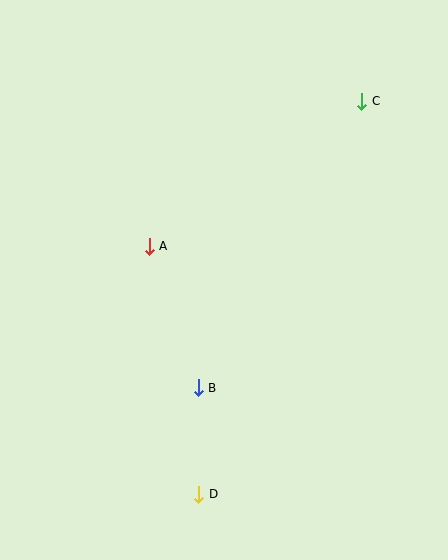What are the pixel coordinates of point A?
Point A is at (149, 246).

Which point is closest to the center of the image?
Point A at (149, 246) is closest to the center.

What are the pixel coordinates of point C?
Point C is at (362, 101).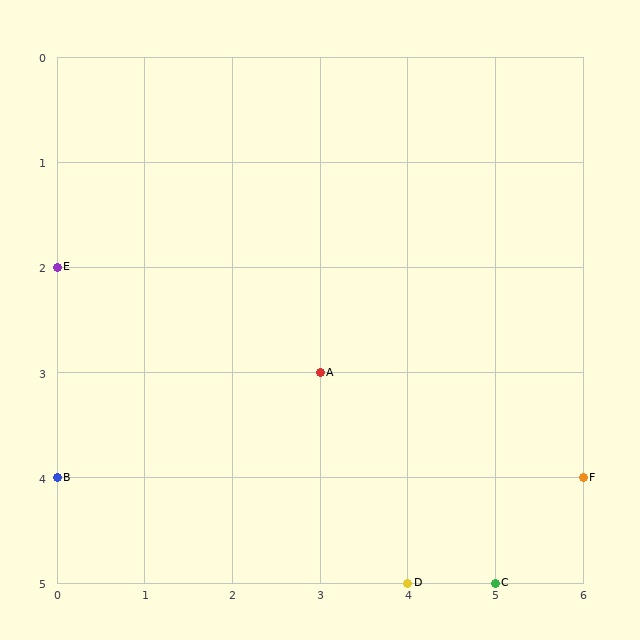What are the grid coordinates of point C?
Point C is at grid coordinates (5, 5).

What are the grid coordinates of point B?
Point B is at grid coordinates (0, 4).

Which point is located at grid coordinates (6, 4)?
Point F is at (6, 4).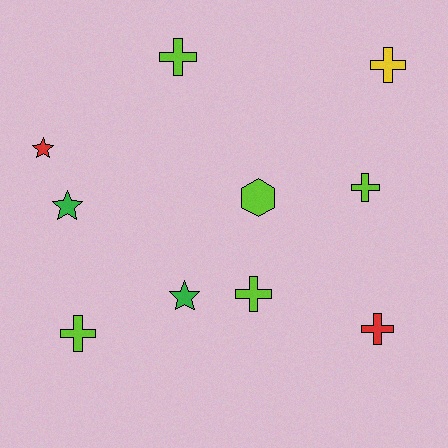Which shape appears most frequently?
Cross, with 6 objects.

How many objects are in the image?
There are 10 objects.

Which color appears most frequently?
Lime, with 5 objects.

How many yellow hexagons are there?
There are no yellow hexagons.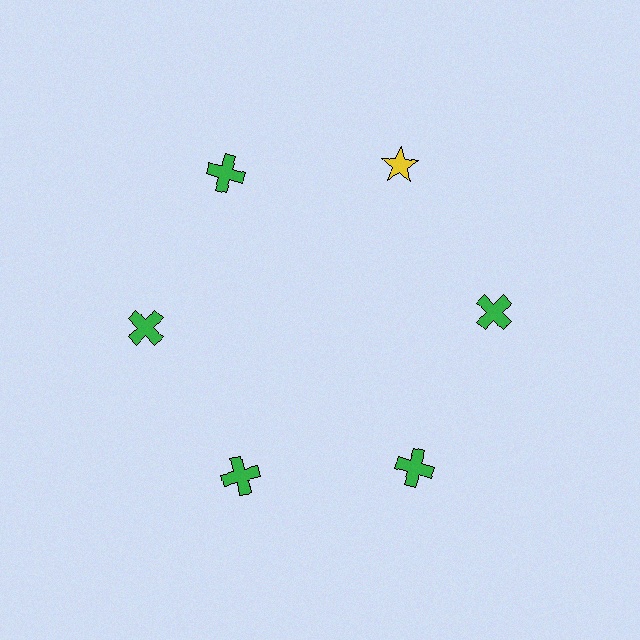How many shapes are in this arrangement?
There are 6 shapes arranged in a ring pattern.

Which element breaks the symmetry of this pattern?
The yellow star at roughly the 1 o'clock position breaks the symmetry. All other shapes are green crosses.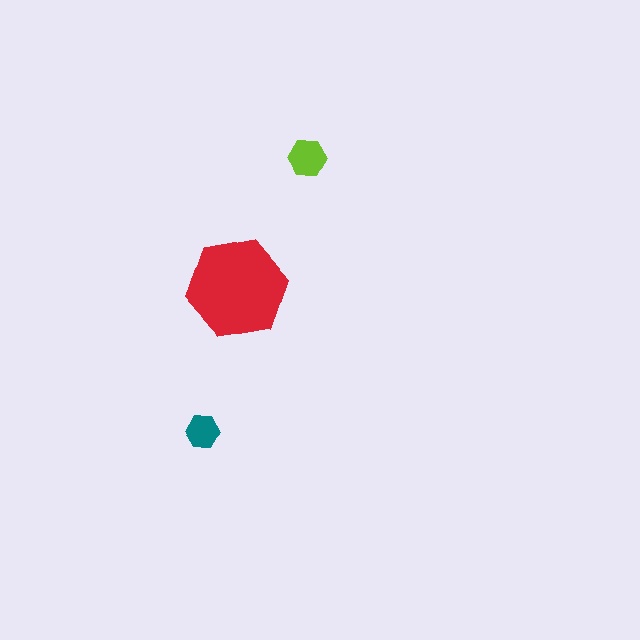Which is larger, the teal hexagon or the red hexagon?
The red one.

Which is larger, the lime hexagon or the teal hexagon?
The lime one.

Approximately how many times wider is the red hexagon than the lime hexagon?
About 2.5 times wider.